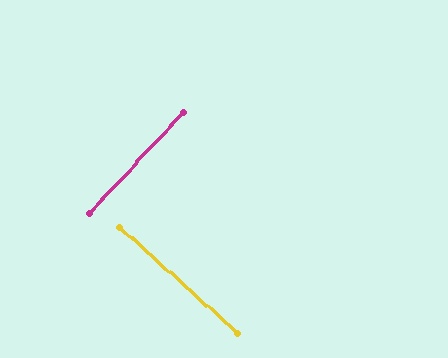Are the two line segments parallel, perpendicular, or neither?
Perpendicular — they meet at approximately 89°.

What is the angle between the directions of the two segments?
Approximately 89 degrees.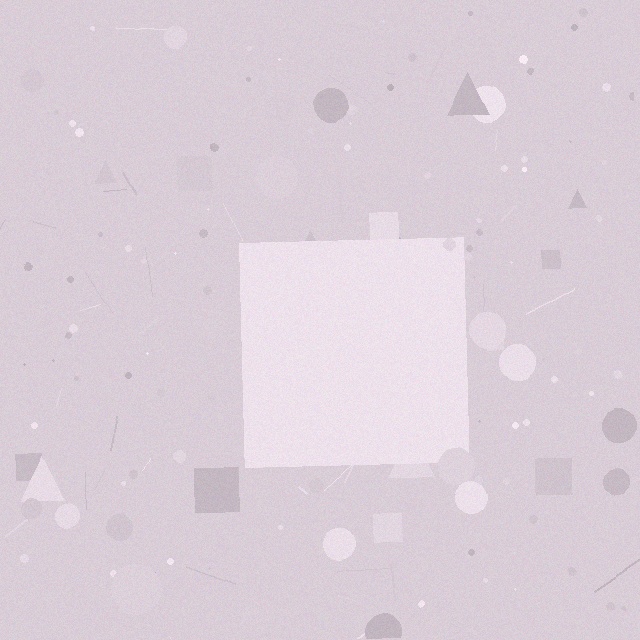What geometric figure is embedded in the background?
A square is embedded in the background.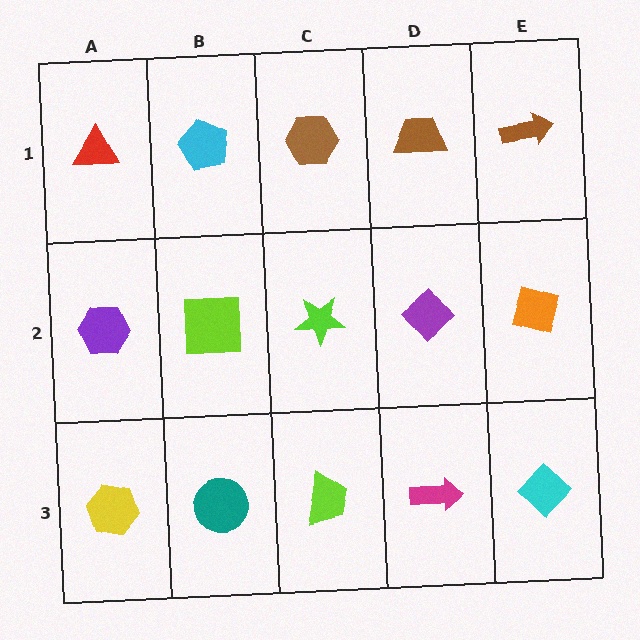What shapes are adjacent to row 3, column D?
A purple diamond (row 2, column D), a lime trapezoid (row 3, column C), a cyan diamond (row 3, column E).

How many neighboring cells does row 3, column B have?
3.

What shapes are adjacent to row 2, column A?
A red triangle (row 1, column A), a yellow hexagon (row 3, column A), a lime square (row 2, column B).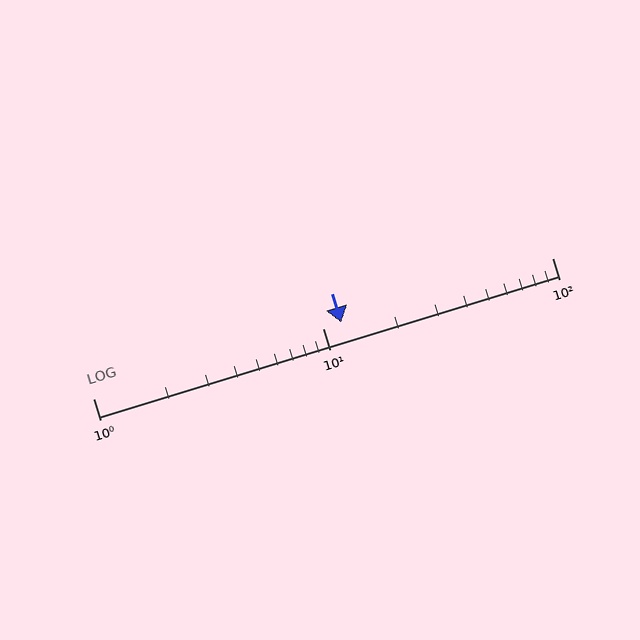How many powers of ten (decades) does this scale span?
The scale spans 2 decades, from 1 to 100.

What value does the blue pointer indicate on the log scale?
The pointer indicates approximately 12.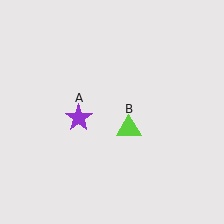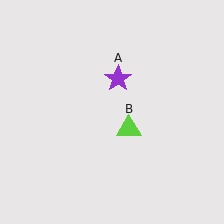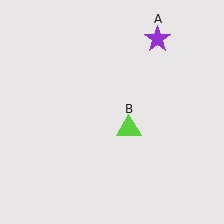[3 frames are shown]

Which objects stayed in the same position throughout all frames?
Lime triangle (object B) remained stationary.